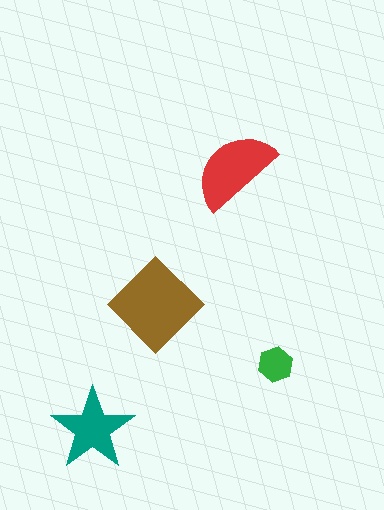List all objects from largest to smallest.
The brown diamond, the red semicircle, the teal star, the green hexagon.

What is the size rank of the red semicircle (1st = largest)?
2nd.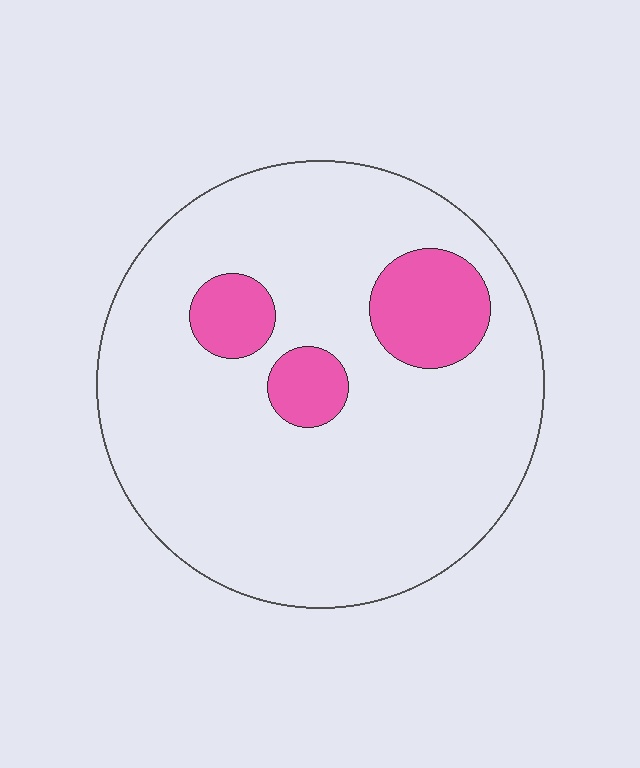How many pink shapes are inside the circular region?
3.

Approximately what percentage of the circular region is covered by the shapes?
Approximately 15%.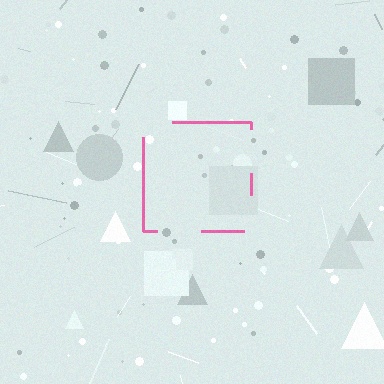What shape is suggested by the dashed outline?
The dashed outline suggests a square.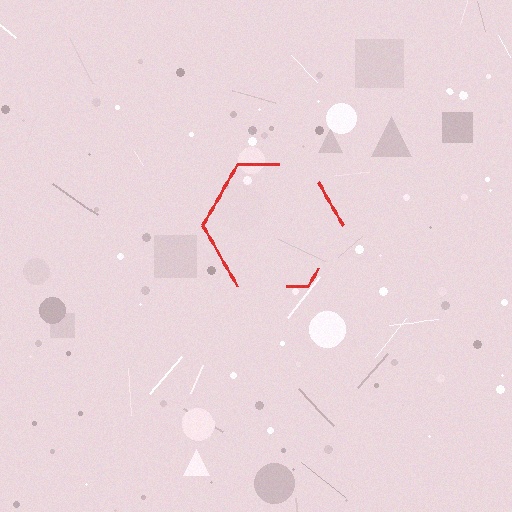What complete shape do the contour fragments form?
The contour fragments form a hexagon.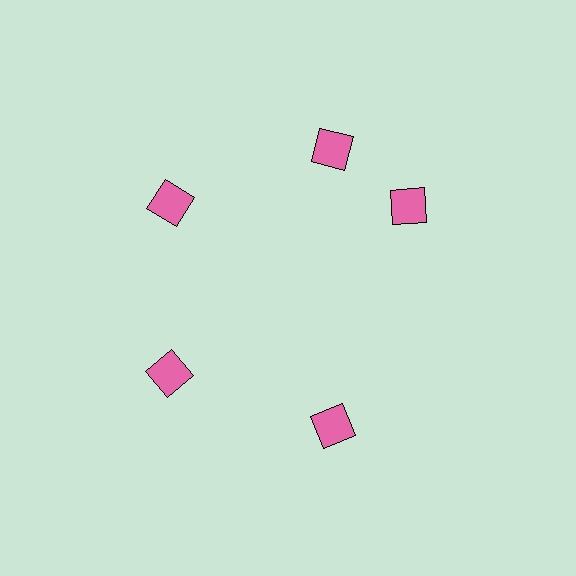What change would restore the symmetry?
The symmetry would be restored by rotating it back into even spacing with its neighbors so that all 5 diamonds sit at equal angles and equal distance from the center.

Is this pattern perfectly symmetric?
No. The 5 pink diamonds are arranged in a ring, but one element near the 3 o'clock position is rotated out of alignment along the ring, breaking the 5-fold rotational symmetry.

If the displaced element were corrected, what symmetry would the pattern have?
It would have 5-fold rotational symmetry — the pattern would map onto itself every 72 degrees.